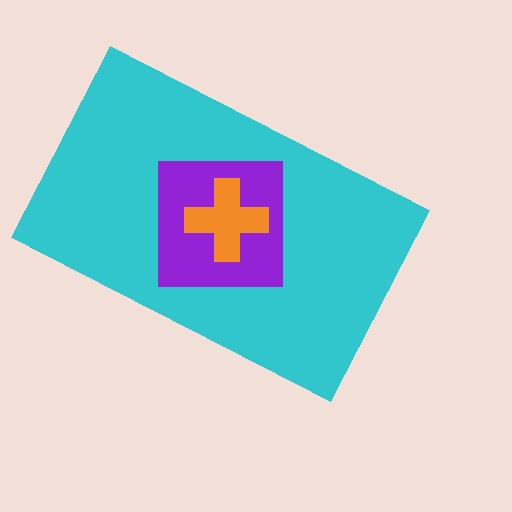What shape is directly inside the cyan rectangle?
The purple square.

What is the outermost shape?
The cyan rectangle.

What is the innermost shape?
The orange cross.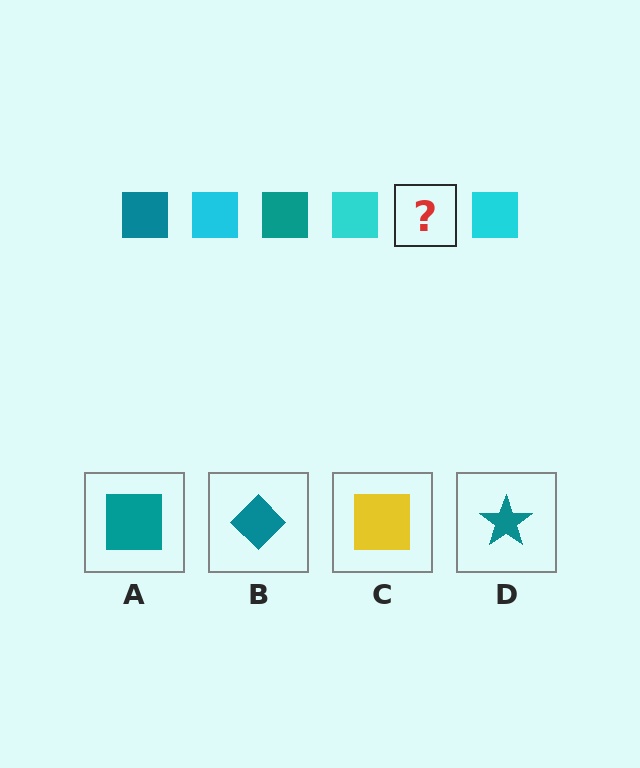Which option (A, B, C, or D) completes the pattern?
A.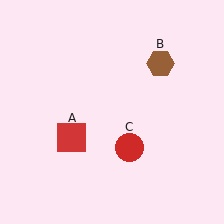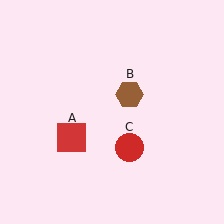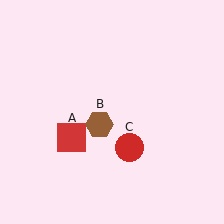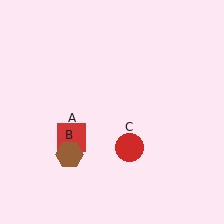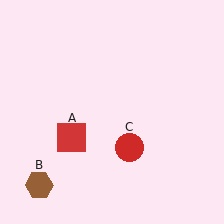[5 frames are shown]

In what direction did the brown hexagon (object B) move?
The brown hexagon (object B) moved down and to the left.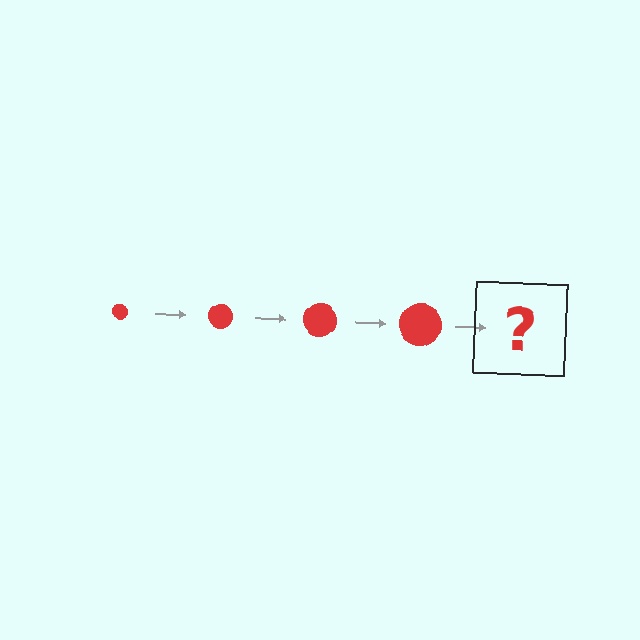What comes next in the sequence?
The next element should be a red circle, larger than the previous one.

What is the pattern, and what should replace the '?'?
The pattern is that the circle gets progressively larger each step. The '?' should be a red circle, larger than the previous one.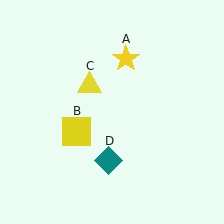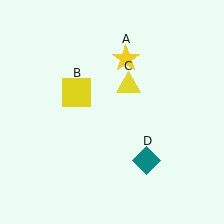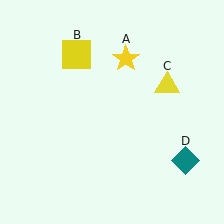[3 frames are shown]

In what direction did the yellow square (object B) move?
The yellow square (object B) moved up.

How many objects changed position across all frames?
3 objects changed position: yellow square (object B), yellow triangle (object C), teal diamond (object D).